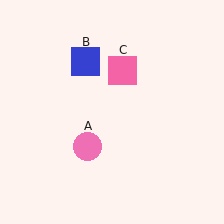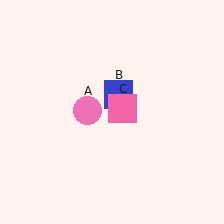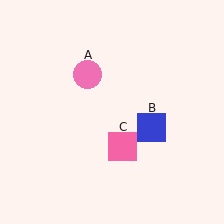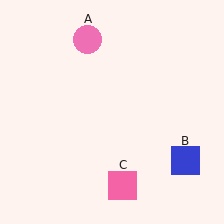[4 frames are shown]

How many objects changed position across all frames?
3 objects changed position: pink circle (object A), blue square (object B), pink square (object C).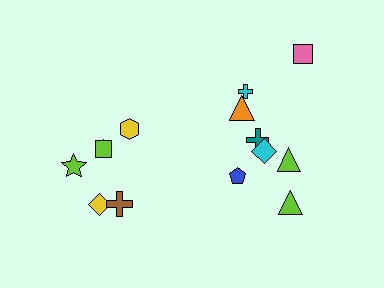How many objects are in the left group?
There are 6 objects.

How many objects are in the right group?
There are 8 objects.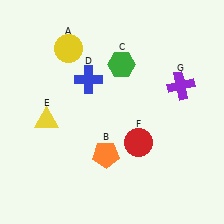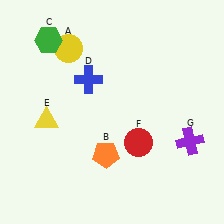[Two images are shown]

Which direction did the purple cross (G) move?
The purple cross (G) moved down.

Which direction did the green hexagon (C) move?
The green hexagon (C) moved left.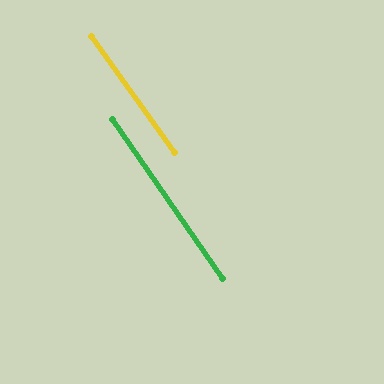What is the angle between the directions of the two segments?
Approximately 1 degree.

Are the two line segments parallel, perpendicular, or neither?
Parallel — their directions differ by only 1.3°.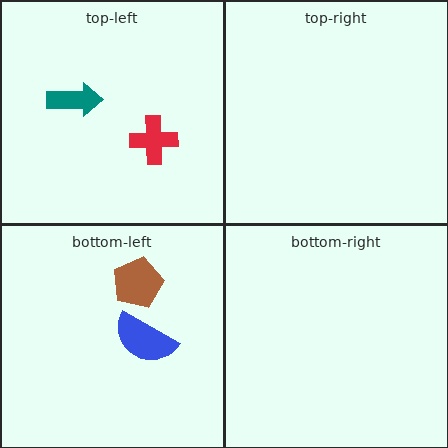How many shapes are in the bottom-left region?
2.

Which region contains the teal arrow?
The top-left region.